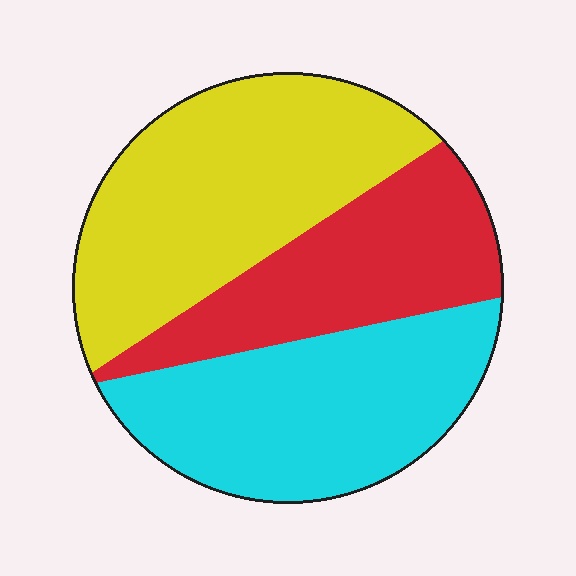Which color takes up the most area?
Yellow, at roughly 40%.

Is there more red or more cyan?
Cyan.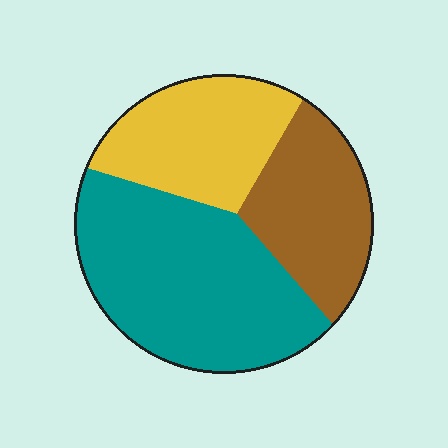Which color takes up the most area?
Teal, at roughly 50%.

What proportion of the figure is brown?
Brown covers roughly 25% of the figure.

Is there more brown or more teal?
Teal.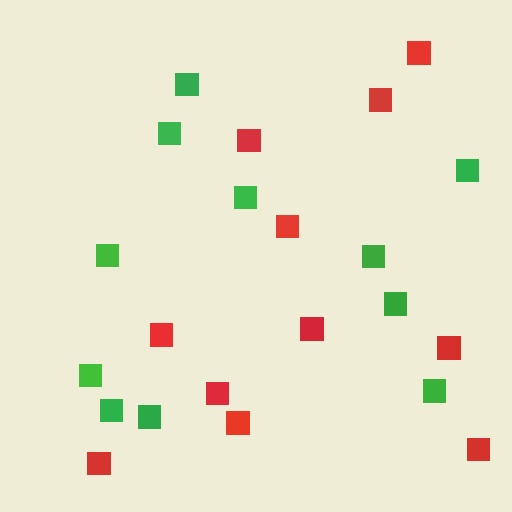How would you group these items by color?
There are 2 groups: one group of green squares (11) and one group of red squares (11).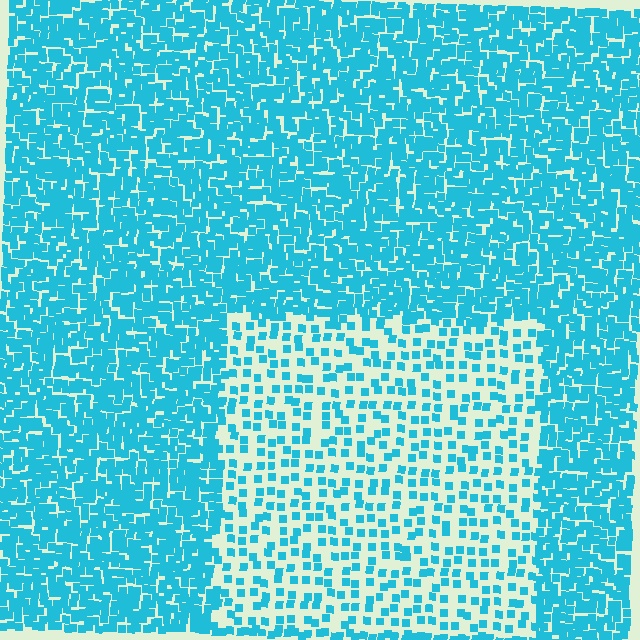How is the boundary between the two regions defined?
The boundary is defined by a change in element density (approximately 2.6x ratio). All elements are the same color, size, and shape.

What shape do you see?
I see a rectangle.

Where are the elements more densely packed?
The elements are more densely packed outside the rectangle boundary.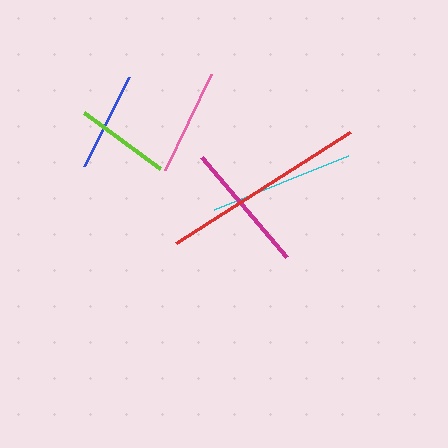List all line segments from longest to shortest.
From longest to shortest: red, cyan, magenta, pink, blue, lime.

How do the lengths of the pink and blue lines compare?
The pink and blue lines are approximately the same length.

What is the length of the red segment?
The red segment is approximately 207 pixels long.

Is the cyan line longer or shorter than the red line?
The red line is longer than the cyan line.